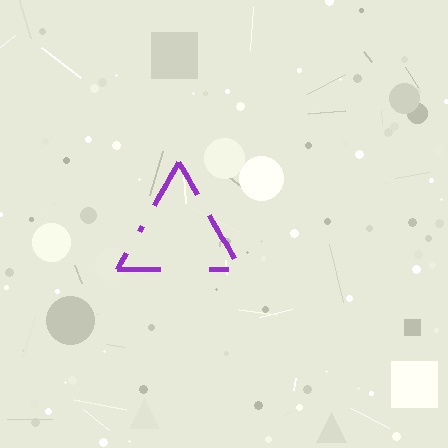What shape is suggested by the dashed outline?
The dashed outline suggests a triangle.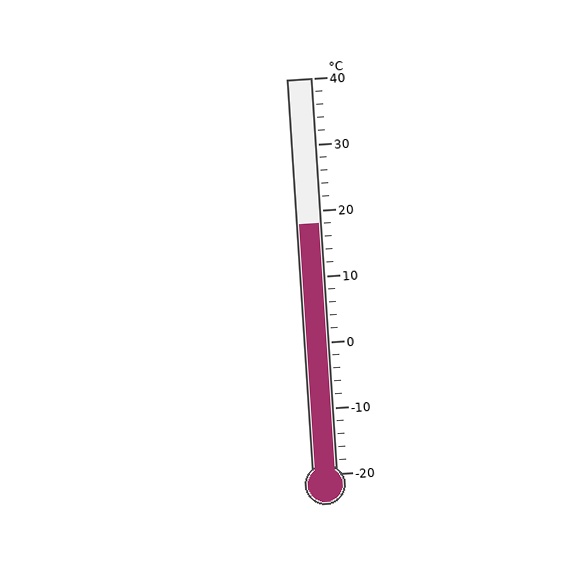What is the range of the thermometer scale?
The thermometer scale ranges from -20°C to 40°C.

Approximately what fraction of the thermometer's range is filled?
The thermometer is filled to approximately 65% of its range.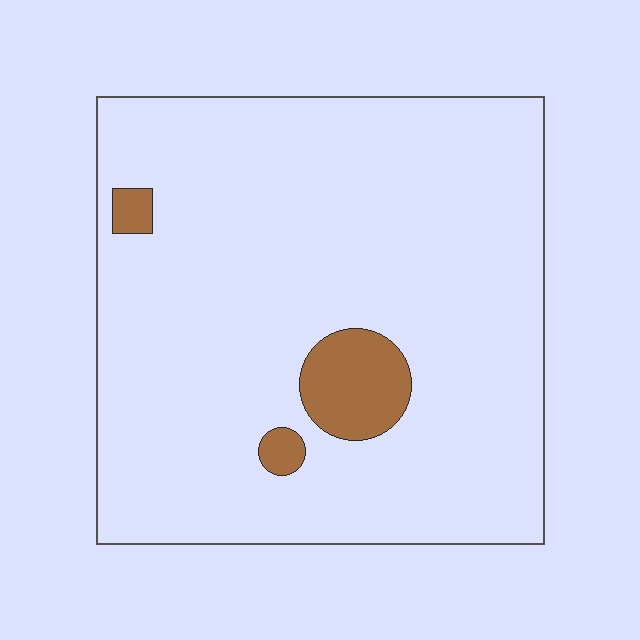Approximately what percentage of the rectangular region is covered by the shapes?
Approximately 5%.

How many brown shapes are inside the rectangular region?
3.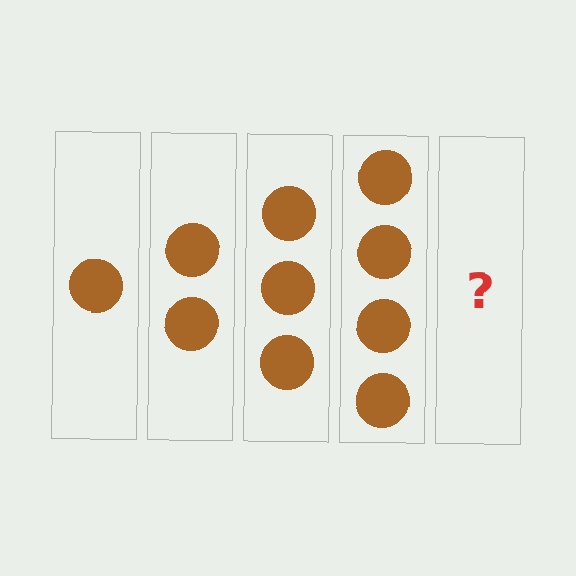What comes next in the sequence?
The next element should be 5 circles.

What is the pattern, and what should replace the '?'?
The pattern is that each step adds one more circle. The '?' should be 5 circles.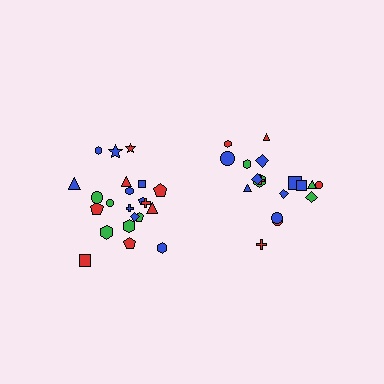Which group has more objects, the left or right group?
The left group.